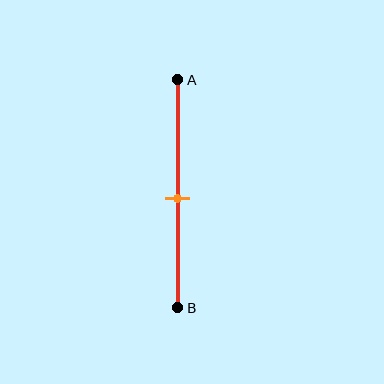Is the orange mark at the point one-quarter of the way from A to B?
No, the mark is at about 50% from A, not at the 25% one-quarter point.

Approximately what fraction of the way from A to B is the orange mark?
The orange mark is approximately 50% of the way from A to B.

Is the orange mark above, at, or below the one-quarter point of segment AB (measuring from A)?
The orange mark is below the one-quarter point of segment AB.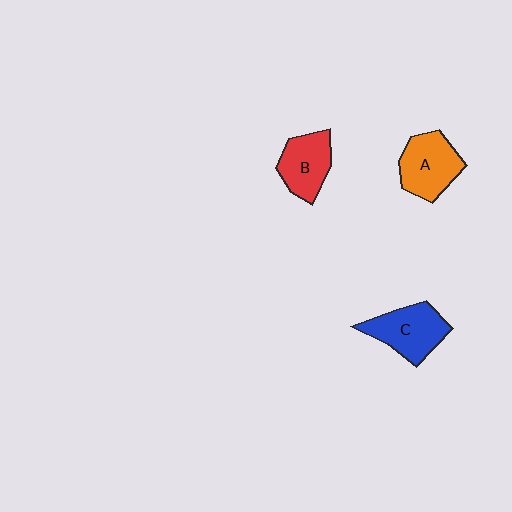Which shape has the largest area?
Shape C (blue).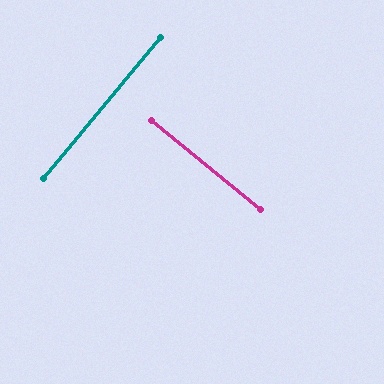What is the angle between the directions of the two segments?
Approximately 90 degrees.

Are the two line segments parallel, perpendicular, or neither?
Perpendicular — they meet at approximately 90°.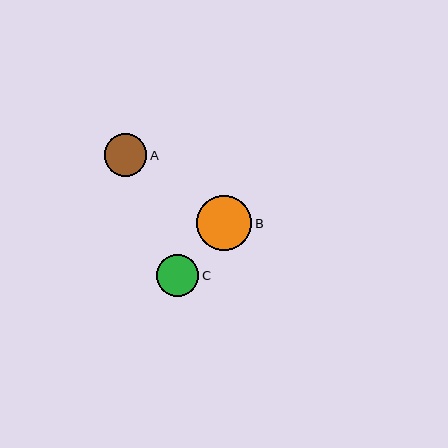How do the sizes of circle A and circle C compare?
Circle A and circle C are approximately the same size.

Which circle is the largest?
Circle B is the largest with a size of approximately 55 pixels.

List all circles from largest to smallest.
From largest to smallest: B, A, C.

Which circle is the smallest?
Circle C is the smallest with a size of approximately 42 pixels.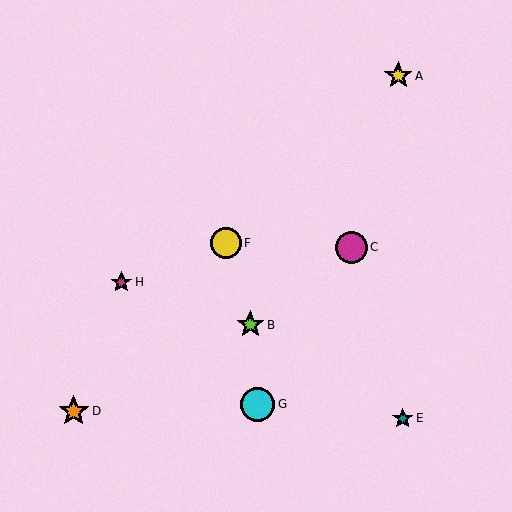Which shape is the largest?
The cyan circle (labeled G) is the largest.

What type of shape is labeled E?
Shape E is a teal star.